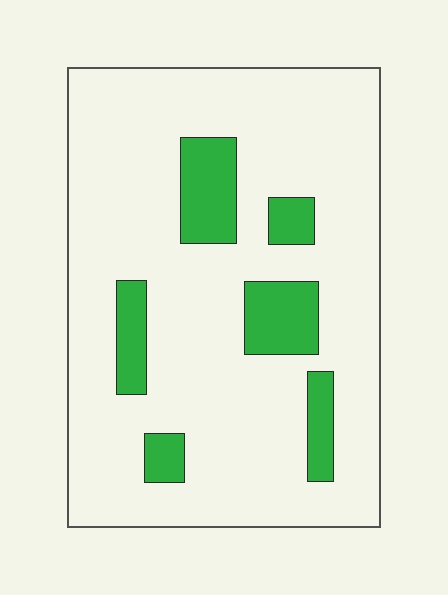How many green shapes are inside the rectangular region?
6.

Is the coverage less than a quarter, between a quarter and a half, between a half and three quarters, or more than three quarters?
Less than a quarter.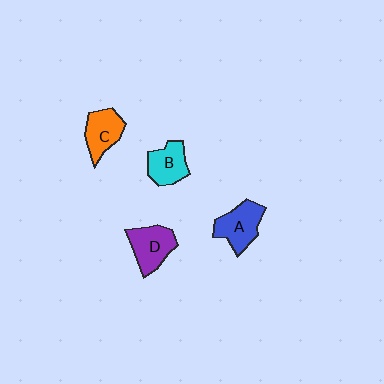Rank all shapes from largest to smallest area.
From largest to smallest: A (blue), D (purple), C (orange), B (cyan).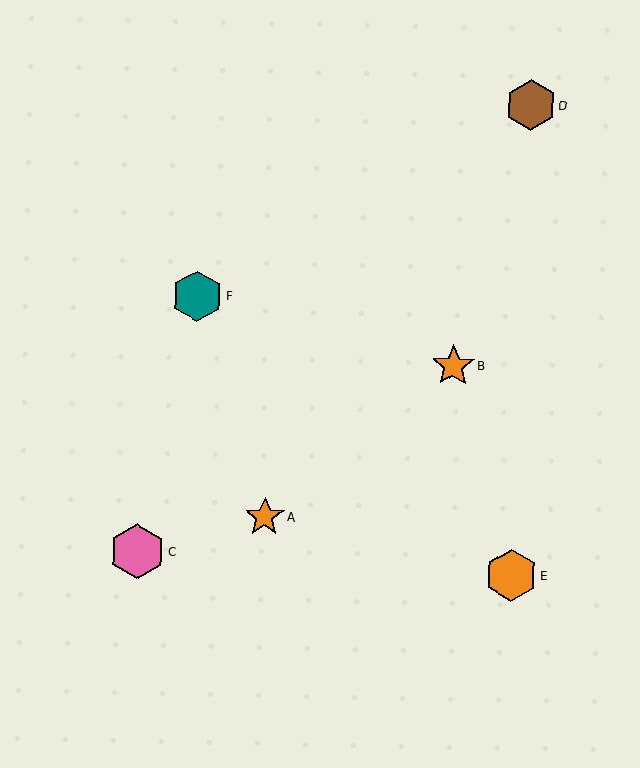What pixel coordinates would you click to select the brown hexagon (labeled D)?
Click at (531, 105) to select the brown hexagon D.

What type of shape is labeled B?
Shape B is an orange star.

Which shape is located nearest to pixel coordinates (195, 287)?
The teal hexagon (labeled F) at (197, 296) is nearest to that location.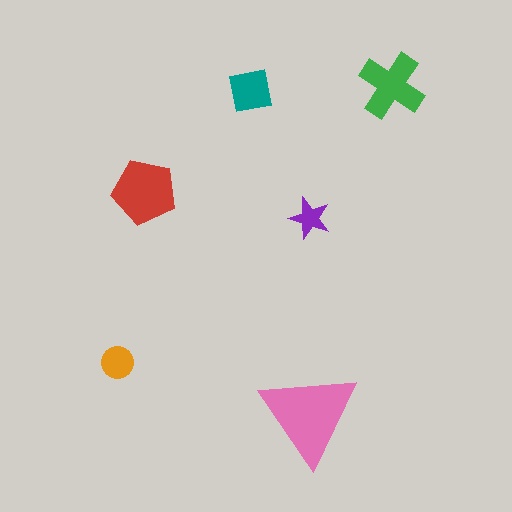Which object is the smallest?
The purple star.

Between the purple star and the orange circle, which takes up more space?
The orange circle.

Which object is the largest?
The pink triangle.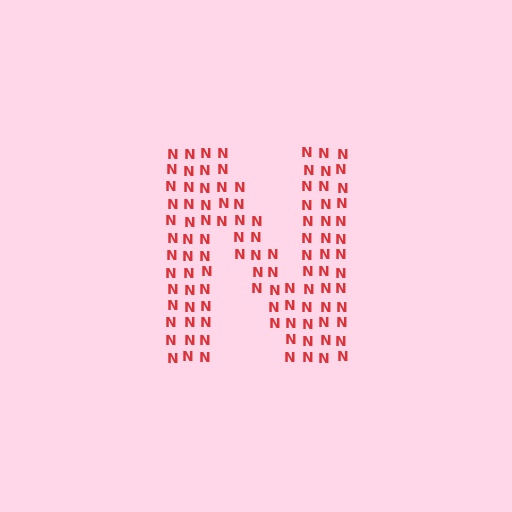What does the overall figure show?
The overall figure shows the letter N.